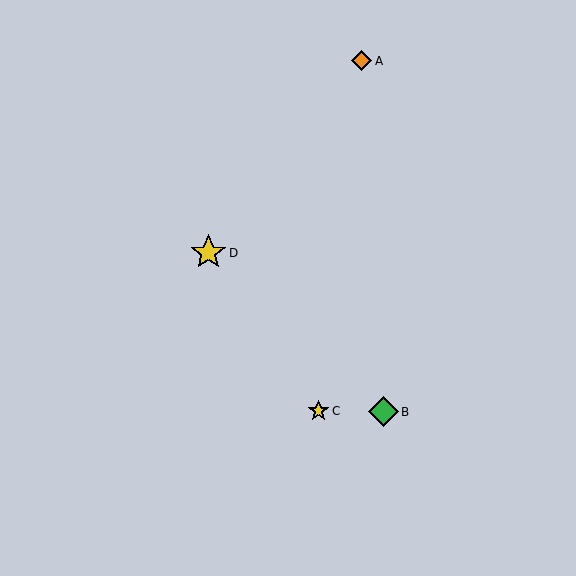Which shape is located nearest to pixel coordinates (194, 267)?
The yellow star (labeled D) at (208, 253) is nearest to that location.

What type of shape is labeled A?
Shape A is an orange diamond.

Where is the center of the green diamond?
The center of the green diamond is at (383, 412).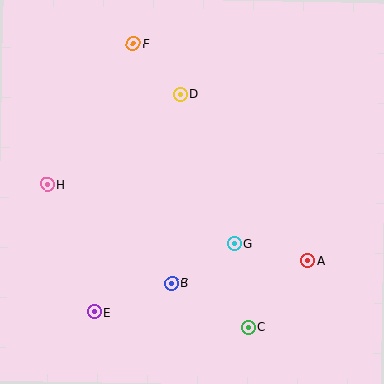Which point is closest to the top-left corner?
Point F is closest to the top-left corner.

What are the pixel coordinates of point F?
Point F is at (133, 44).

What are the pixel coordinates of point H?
Point H is at (48, 184).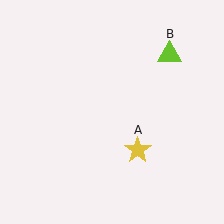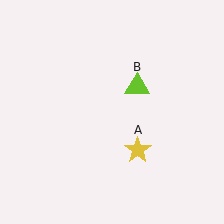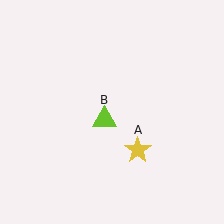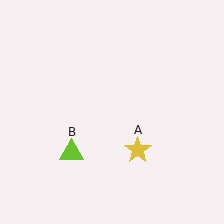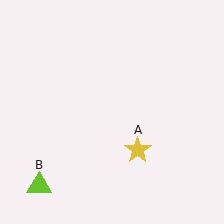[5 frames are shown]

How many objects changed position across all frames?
1 object changed position: lime triangle (object B).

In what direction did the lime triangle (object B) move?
The lime triangle (object B) moved down and to the left.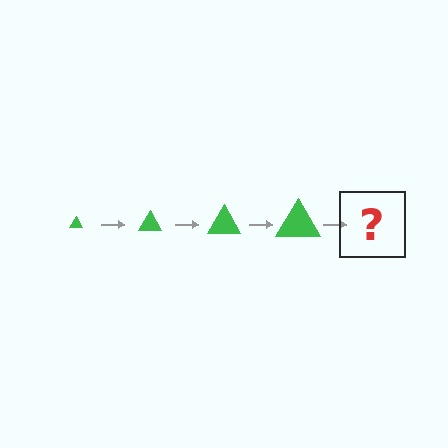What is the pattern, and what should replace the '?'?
The pattern is that the triangle gets progressively larger each step. The '?' should be a green triangle, larger than the previous one.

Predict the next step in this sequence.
The next step is a green triangle, larger than the previous one.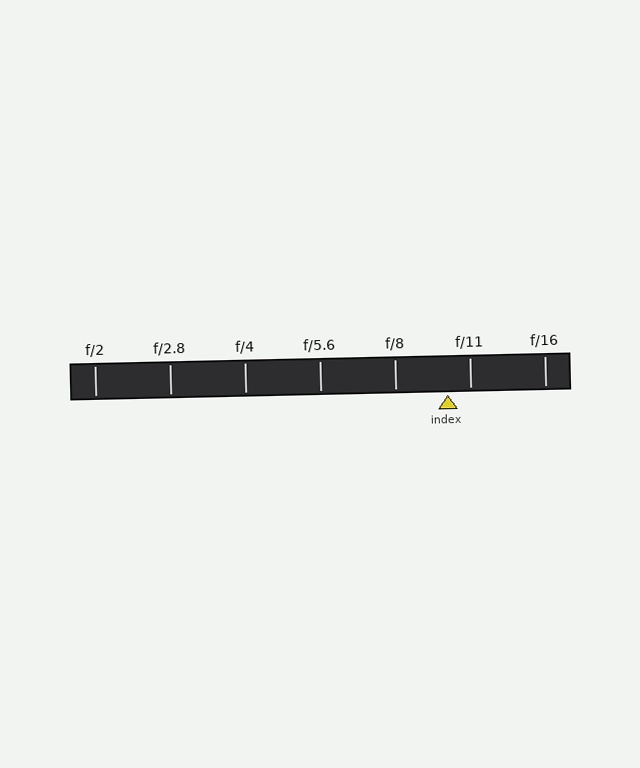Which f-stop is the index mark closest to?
The index mark is closest to f/11.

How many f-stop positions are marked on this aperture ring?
There are 7 f-stop positions marked.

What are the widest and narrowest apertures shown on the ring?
The widest aperture shown is f/2 and the narrowest is f/16.